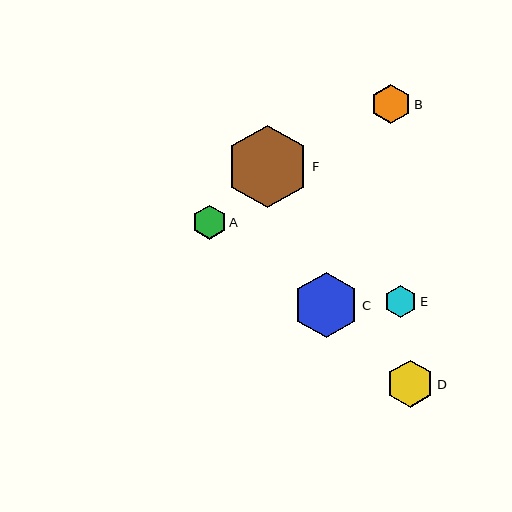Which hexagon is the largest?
Hexagon F is the largest with a size of approximately 83 pixels.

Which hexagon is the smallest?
Hexagon E is the smallest with a size of approximately 33 pixels.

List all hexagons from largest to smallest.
From largest to smallest: F, C, D, B, A, E.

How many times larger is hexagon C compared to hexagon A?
Hexagon C is approximately 1.9 times the size of hexagon A.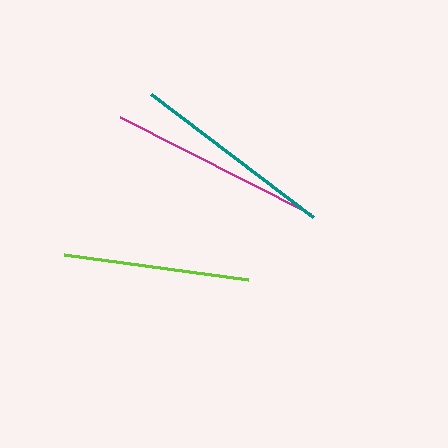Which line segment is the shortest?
The lime line is the shortest at approximately 186 pixels.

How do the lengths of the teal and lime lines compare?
The teal and lime lines are approximately the same length.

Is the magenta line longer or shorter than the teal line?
The magenta line is longer than the teal line.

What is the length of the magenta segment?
The magenta segment is approximately 214 pixels long.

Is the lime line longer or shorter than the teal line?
The teal line is longer than the lime line.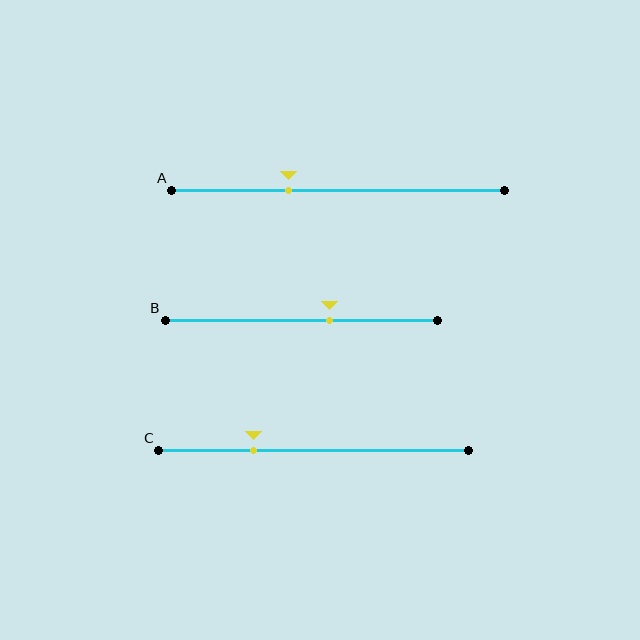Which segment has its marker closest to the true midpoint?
Segment B has its marker closest to the true midpoint.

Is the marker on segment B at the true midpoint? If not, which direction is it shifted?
No, the marker on segment B is shifted to the right by about 10% of the segment length.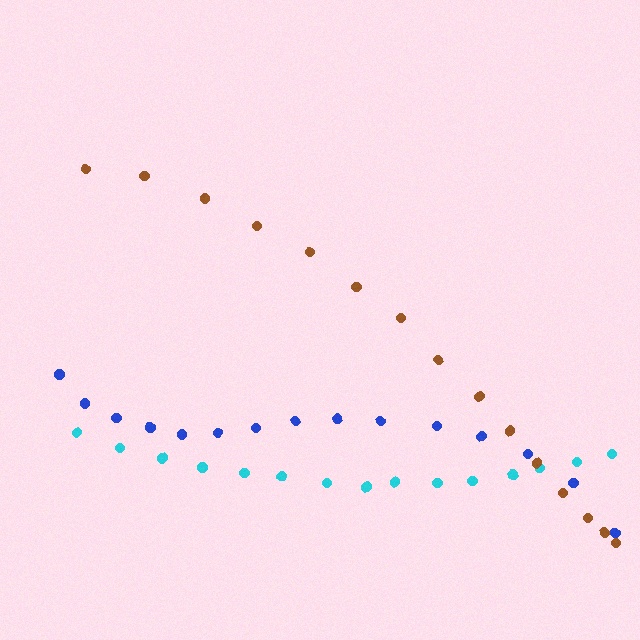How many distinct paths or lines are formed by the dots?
There are 3 distinct paths.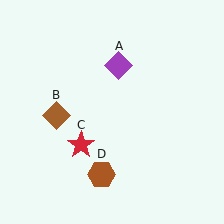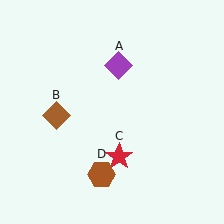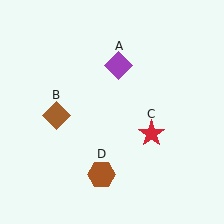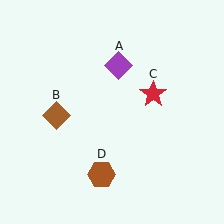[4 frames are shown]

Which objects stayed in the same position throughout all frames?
Purple diamond (object A) and brown diamond (object B) and brown hexagon (object D) remained stationary.